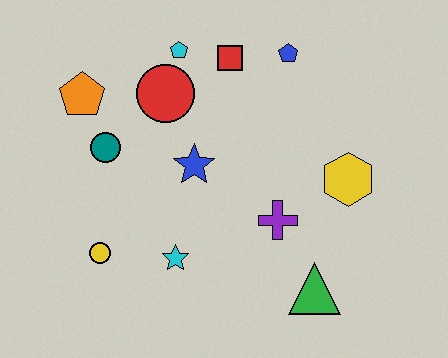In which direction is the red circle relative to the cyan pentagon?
The red circle is below the cyan pentagon.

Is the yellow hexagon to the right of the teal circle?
Yes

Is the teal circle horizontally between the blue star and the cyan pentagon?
No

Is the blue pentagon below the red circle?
No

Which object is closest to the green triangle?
The purple cross is closest to the green triangle.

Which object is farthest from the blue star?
The green triangle is farthest from the blue star.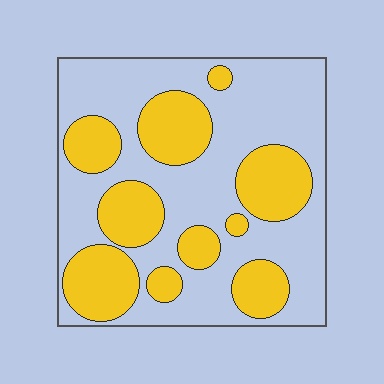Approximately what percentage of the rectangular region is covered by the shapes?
Approximately 35%.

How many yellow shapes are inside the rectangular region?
10.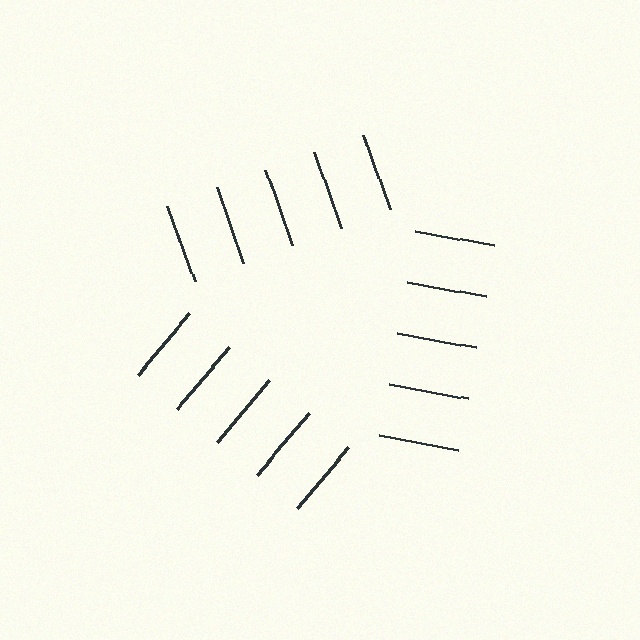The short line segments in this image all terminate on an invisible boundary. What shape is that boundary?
An illusory triangle — the line segments terminate on its edges but no continuous stroke is drawn.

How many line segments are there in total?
15 — 5 along each of the 3 edges.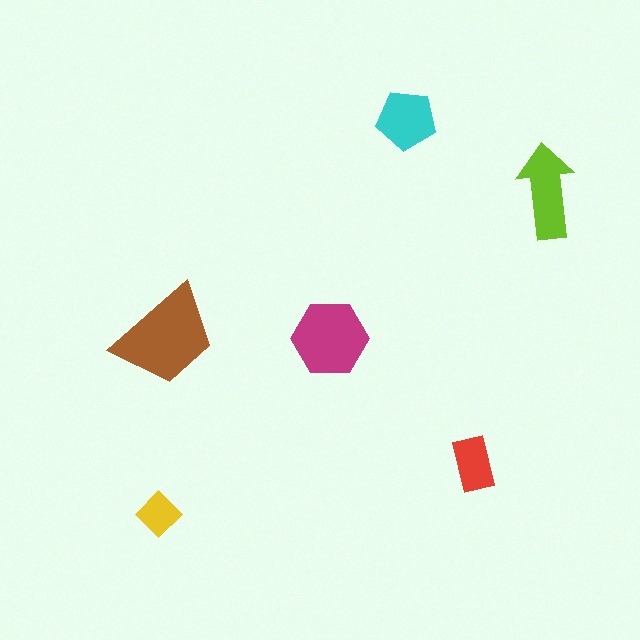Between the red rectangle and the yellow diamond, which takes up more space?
The red rectangle.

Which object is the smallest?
The yellow diamond.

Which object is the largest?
The brown trapezoid.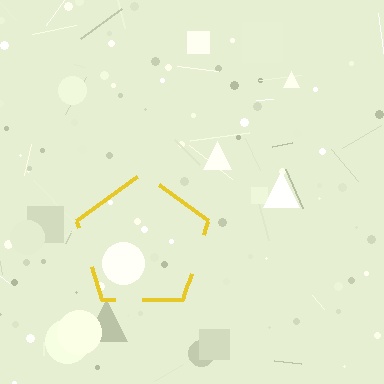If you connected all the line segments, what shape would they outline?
They would outline a pentagon.